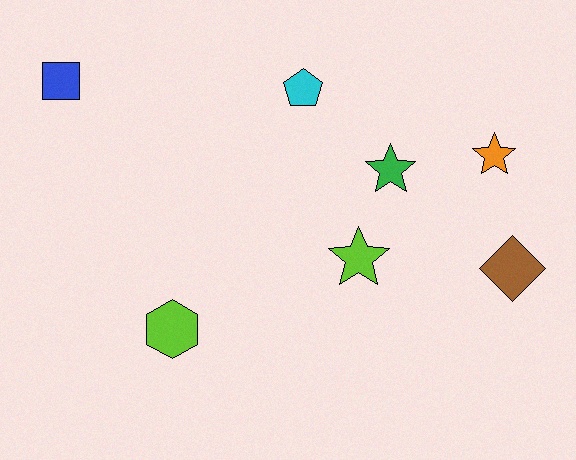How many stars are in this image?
There are 3 stars.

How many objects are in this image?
There are 7 objects.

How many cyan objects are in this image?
There is 1 cyan object.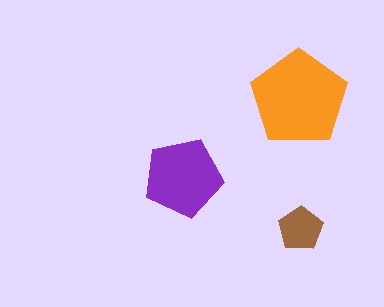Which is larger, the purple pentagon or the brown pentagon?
The purple one.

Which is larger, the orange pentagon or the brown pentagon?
The orange one.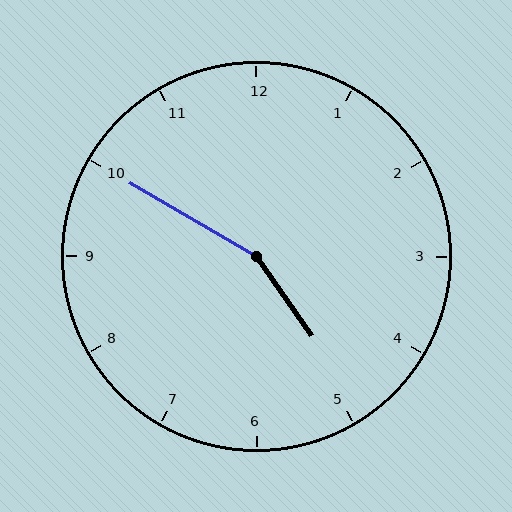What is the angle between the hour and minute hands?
Approximately 155 degrees.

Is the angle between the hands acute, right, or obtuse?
It is obtuse.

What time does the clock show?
4:50.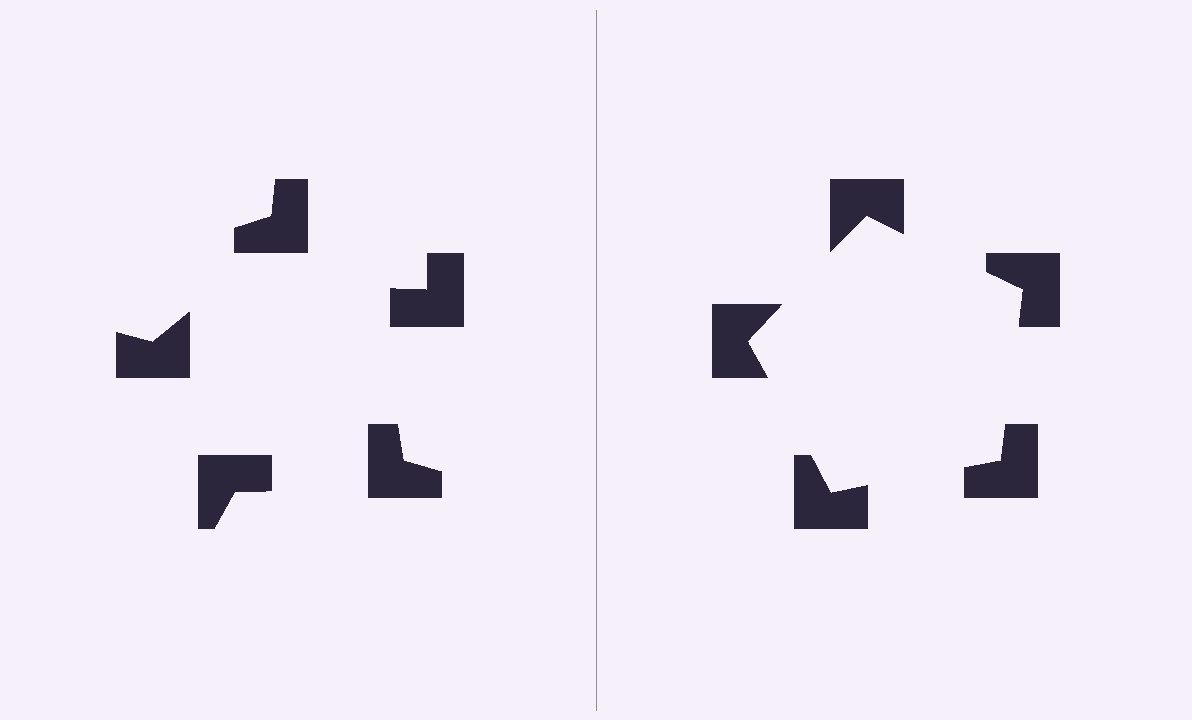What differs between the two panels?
The notched squares are positioned identically on both sides; only the wedge orientations differ. On the right they align to a pentagon; on the left they are misaligned.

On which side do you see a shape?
An illusory pentagon appears on the right side. On the left side the wedge cuts are rotated, so no coherent shape forms.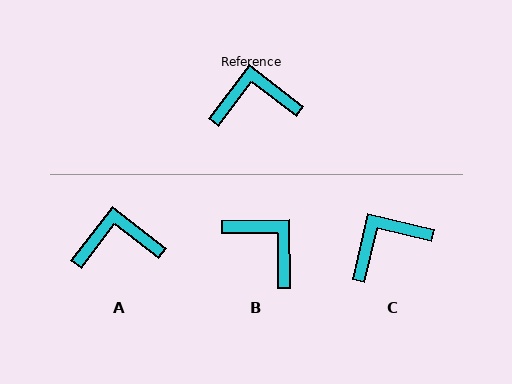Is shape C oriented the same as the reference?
No, it is off by about 24 degrees.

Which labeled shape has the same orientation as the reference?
A.